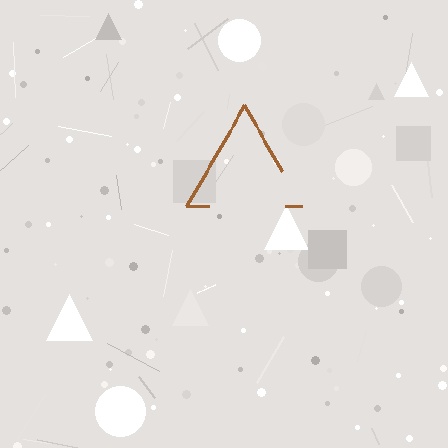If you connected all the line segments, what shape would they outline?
They would outline a triangle.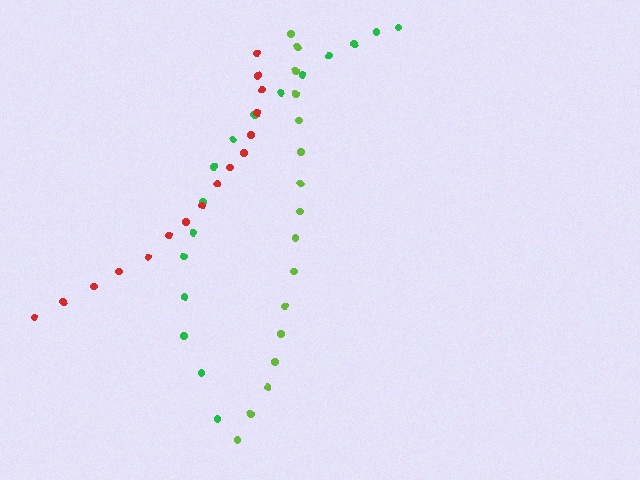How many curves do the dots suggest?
There are 3 distinct paths.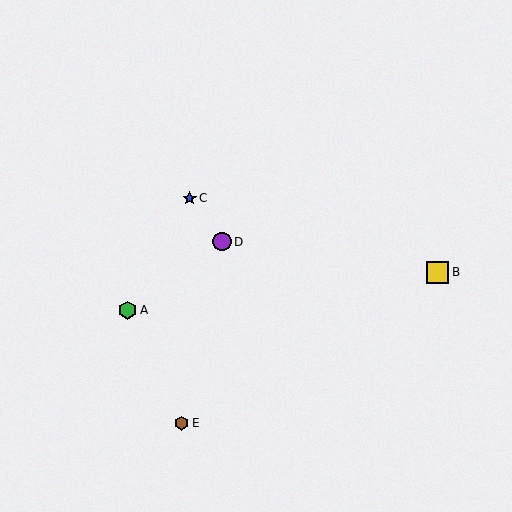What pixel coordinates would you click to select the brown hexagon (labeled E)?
Click at (182, 423) to select the brown hexagon E.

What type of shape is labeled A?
Shape A is a green hexagon.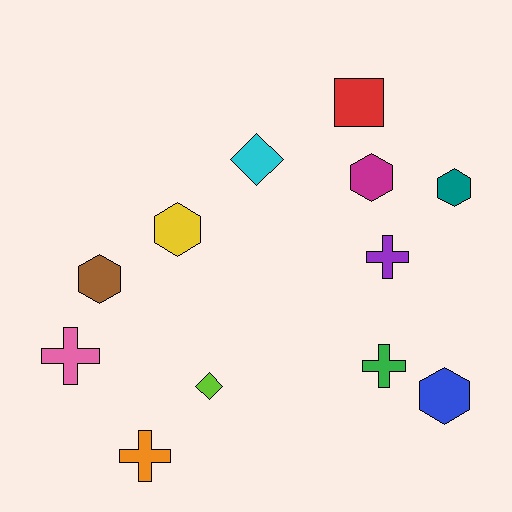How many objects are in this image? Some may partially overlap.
There are 12 objects.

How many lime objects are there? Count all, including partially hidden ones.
There is 1 lime object.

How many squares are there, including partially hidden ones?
There is 1 square.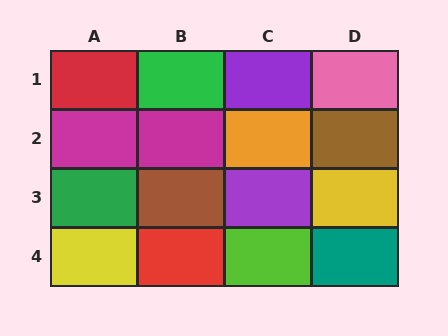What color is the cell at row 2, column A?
Magenta.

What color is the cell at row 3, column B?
Brown.